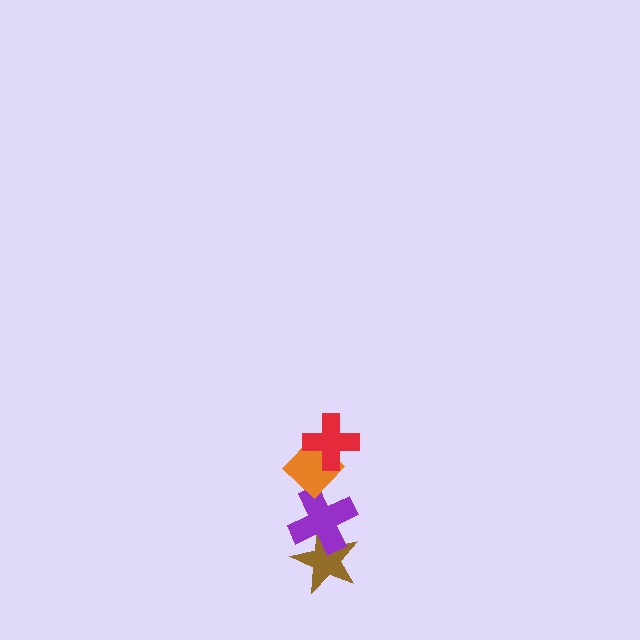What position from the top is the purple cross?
The purple cross is 3rd from the top.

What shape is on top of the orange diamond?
The red cross is on top of the orange diamond.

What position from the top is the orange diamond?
The orange diamond is 2nd from the top.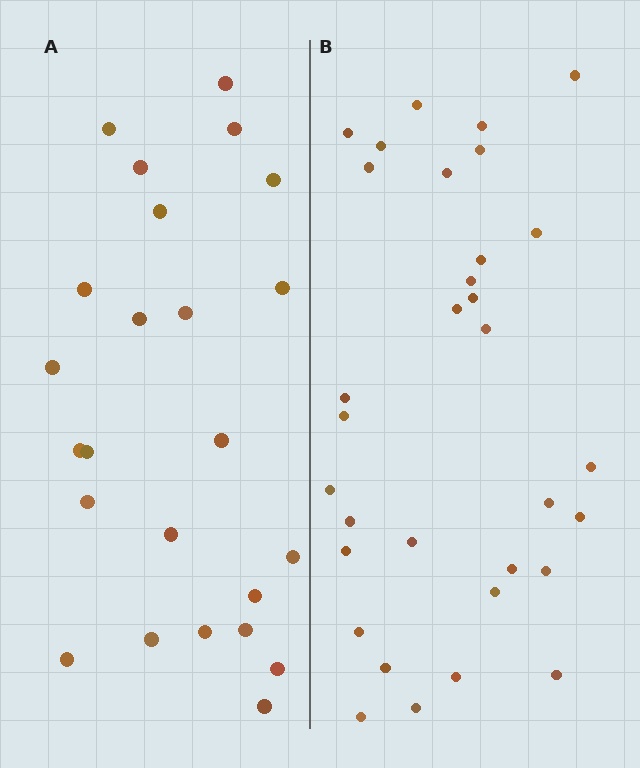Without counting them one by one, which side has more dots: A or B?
Region B (the right region) has more dots.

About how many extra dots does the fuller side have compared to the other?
Region B has roughly 8 or so more dots than region A.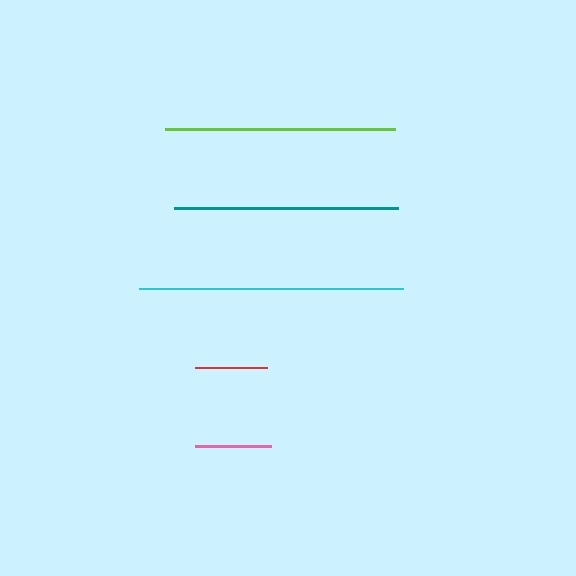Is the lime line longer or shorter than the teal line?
The lime line is longer than the teal line.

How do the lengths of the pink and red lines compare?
The pink and red lines are approximately the same length.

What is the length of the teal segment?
The teal segment is approximately 224 pixels long.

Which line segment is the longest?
The cyan line is the longest at approximately 264 pixels.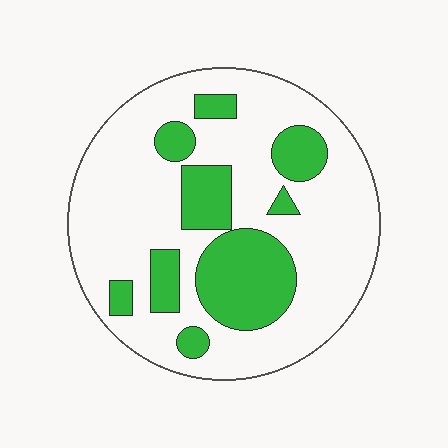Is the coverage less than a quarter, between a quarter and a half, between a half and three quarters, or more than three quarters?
Between a quarter and a half.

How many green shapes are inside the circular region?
9.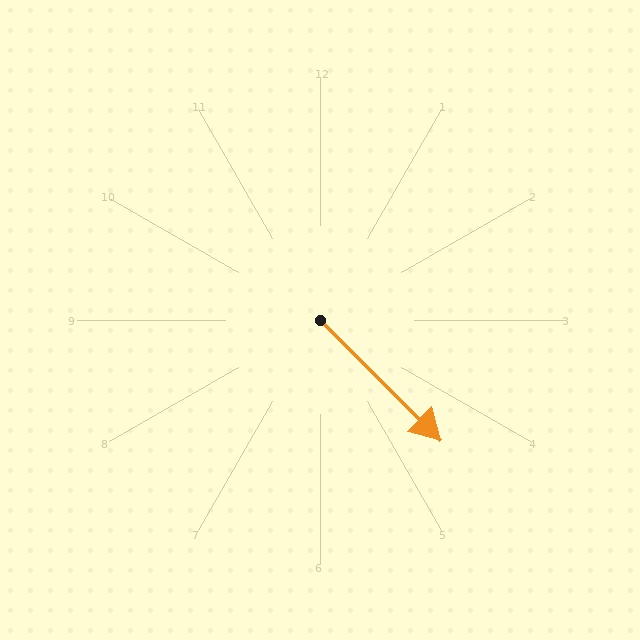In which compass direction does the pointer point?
Southeast.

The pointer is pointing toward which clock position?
Roughly 4 o'clock.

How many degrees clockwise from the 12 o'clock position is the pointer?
Approximately 135 degrees.